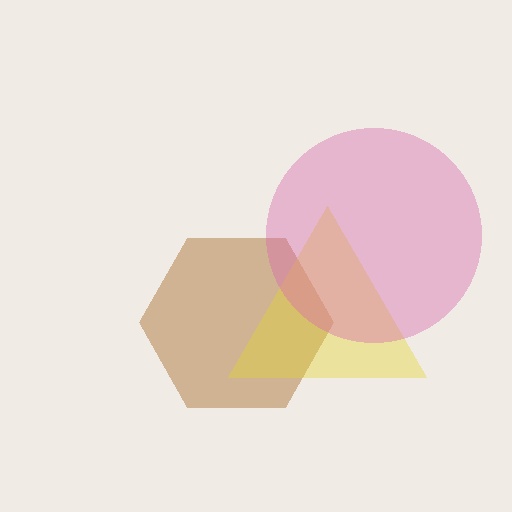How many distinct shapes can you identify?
There are 3 distinct shapes: a brown hexagon, a yellow triangle, a pink circle.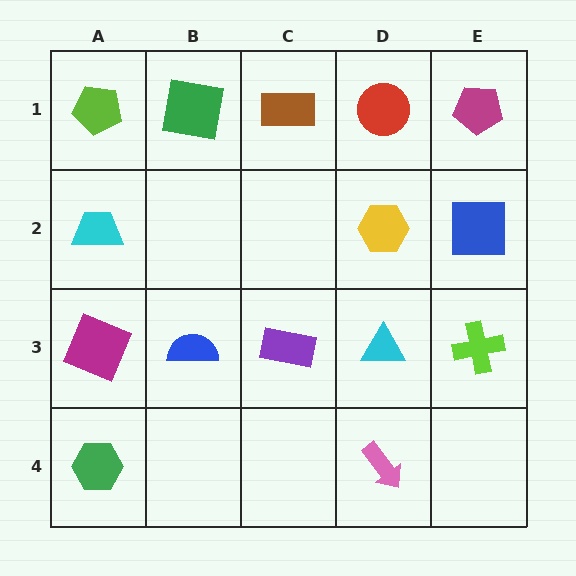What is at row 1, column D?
A red circle.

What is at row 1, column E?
A magenta pentagon.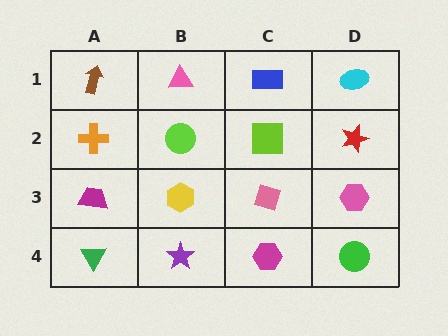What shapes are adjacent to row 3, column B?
A lime circle (row 2, column B), a purple star (row 4, column B), a magenta trapezoid (row 3, column A), a pink diamond (row 3, column C).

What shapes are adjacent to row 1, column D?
A red star (row 2, column D), a blue rectangle (row 1, column C).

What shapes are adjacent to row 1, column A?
An orange cross (row 2, column A), a pink triangle (row 1, column B).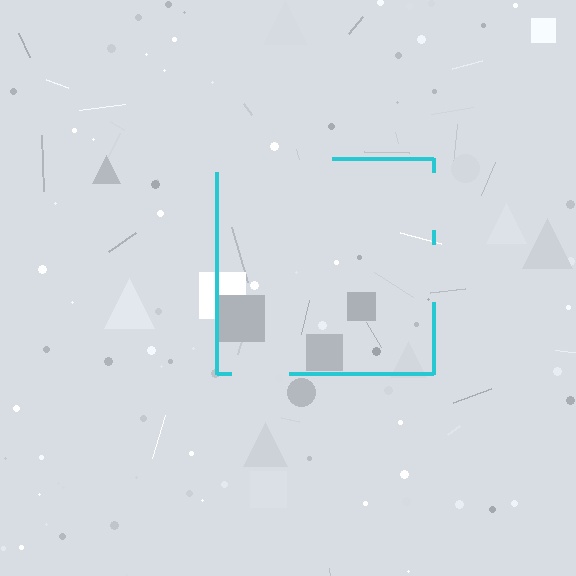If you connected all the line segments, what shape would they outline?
They would outline a square.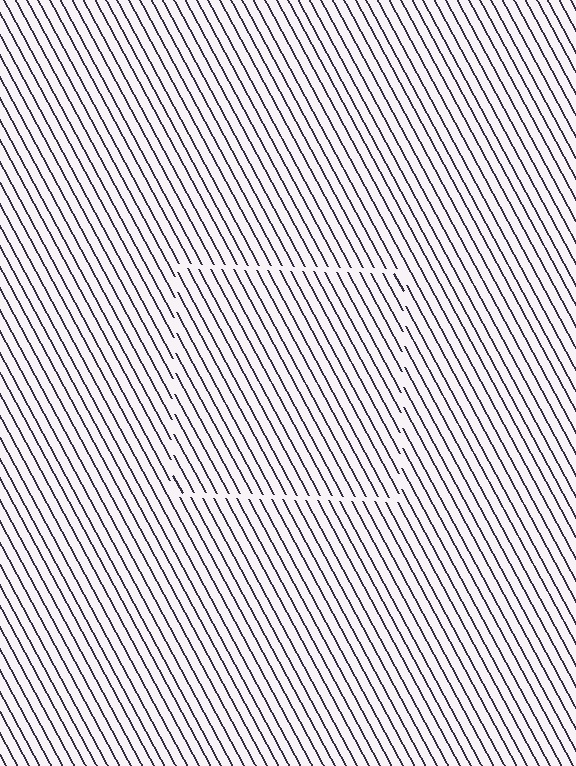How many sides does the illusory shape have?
4 sides — the line-ends trace a square.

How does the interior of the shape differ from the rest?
The interior of the shape contains the same grating, shifted by half a period — the contour is defined by the phase discontinuity where line-ends from the inner and outer gratings abut.